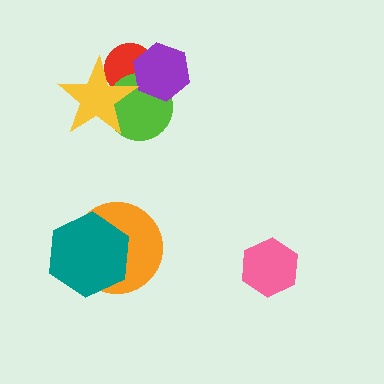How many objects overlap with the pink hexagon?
0 objects overlap with the pink hexagon.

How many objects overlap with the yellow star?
2 objects overlap with the yellow star.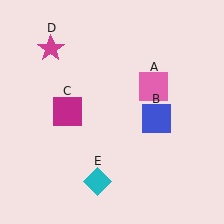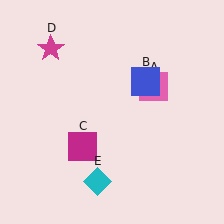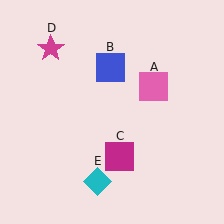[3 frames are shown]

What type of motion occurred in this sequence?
The blue square (object B), magenta square (object C) rotated counterclockwise around the center of the scene.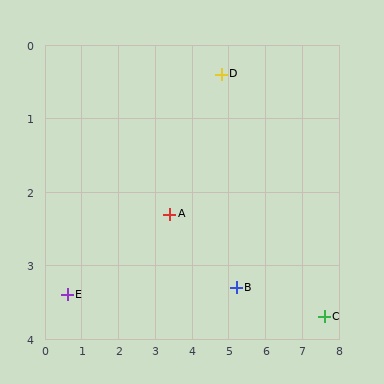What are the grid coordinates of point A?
Point A is at approximately (3.4, 2.3).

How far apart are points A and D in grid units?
Points A and D are about 2.4 grid units apart.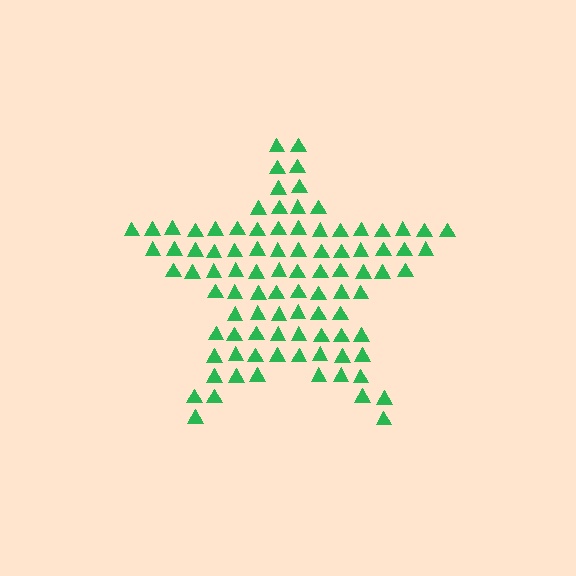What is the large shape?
The large shape is a star.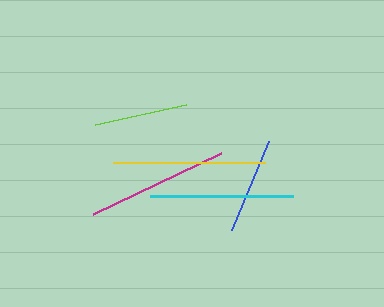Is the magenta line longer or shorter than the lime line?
The magenta line is longer than the lime line.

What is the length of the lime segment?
The lime segment is approximately 93 pixels long.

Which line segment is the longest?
The yellow line is the longest at approximately 152 pixels.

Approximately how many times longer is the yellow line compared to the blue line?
The yellow line is approximately 1.6 times the length of the blue line.